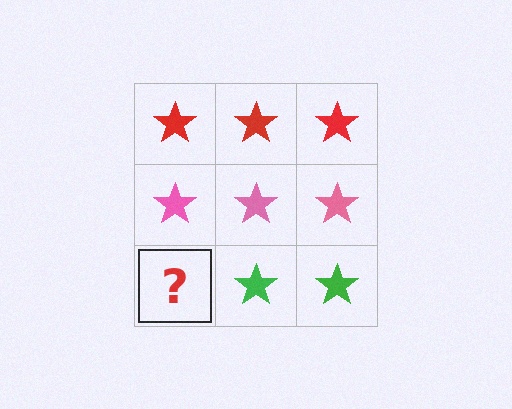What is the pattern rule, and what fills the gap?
The rule is that each row has a consistent color. The gap should be filled with a green star.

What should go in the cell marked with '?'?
The missing cell should contain a green star.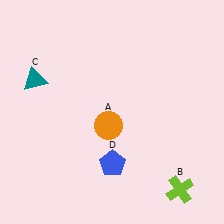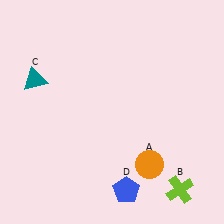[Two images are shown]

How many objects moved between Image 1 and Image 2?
2 objects moved between the two images.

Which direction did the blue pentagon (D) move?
The blue pentagon (D) moved down.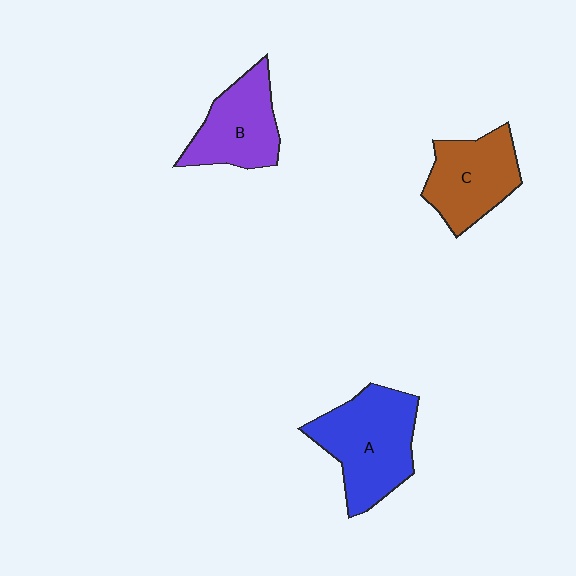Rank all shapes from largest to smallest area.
From largest to smallest: A (blue), C (brown), B (purple).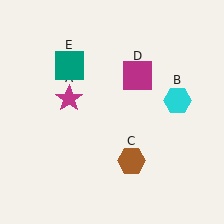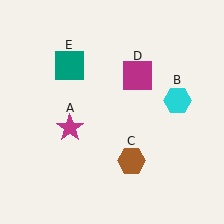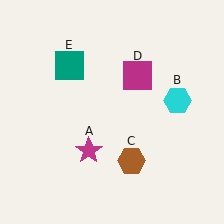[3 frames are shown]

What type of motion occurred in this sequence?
The magenta star (object A) rotated counterclockwise around the center of the scene.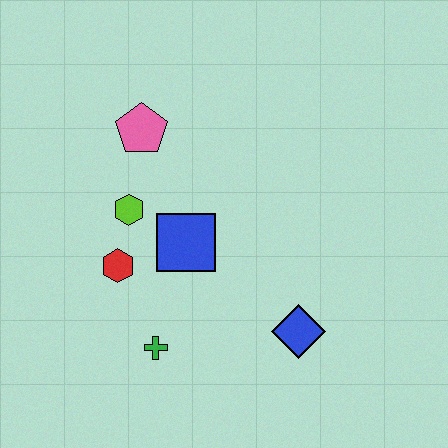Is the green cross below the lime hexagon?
Yes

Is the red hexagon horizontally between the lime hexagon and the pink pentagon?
No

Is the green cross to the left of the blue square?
Yes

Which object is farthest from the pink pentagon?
The blue diamond is farthest from the pink pentagon.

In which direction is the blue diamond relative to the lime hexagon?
The blue diamond is to the right of the lime hexagon.